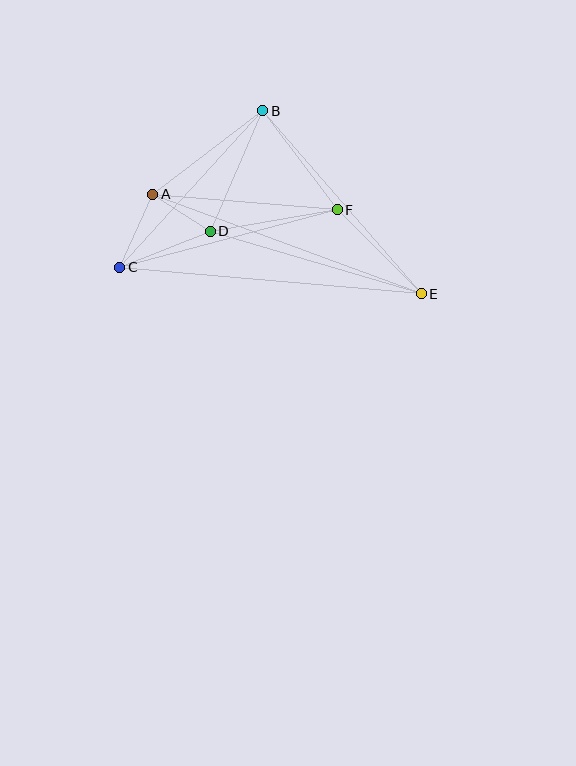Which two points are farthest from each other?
Points C and E are farthest from each other.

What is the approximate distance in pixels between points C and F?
The distance between C and F is approximately 225 pixels.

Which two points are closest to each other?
Points A and D are closest to each other.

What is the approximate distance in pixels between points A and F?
The distance between A and F is approximately 185 pixels.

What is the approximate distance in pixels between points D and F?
The distance between D and F is approximately 129 pixels.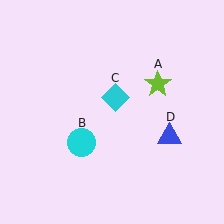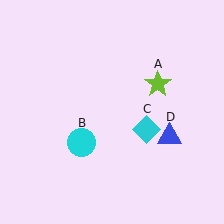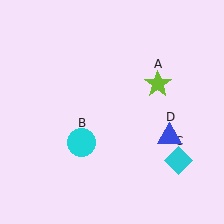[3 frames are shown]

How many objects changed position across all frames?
1 object changed position: cyan diamond (object C).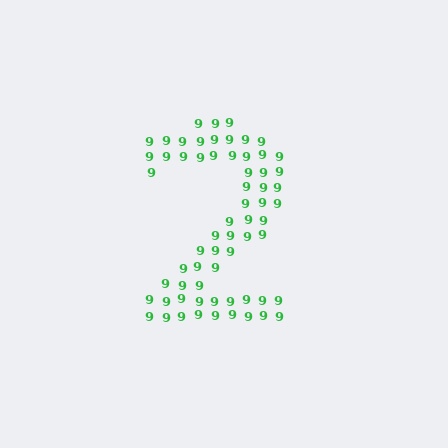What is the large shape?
The large shape is the digit 2.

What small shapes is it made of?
It is made of small digit 9's.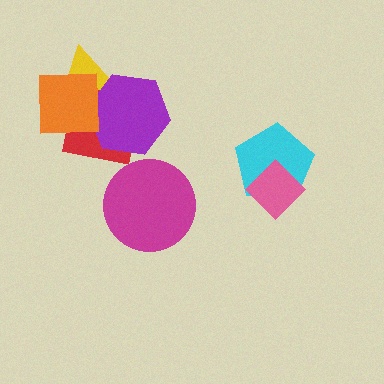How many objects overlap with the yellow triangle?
3 objects overlap with the yellow triangle.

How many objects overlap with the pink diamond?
1 object overlaps with the pink diamond.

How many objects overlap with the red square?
3 objects overlap with the red square.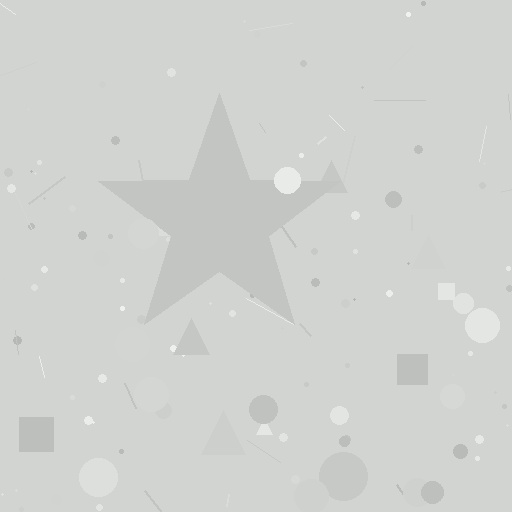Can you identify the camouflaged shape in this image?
The camouflaged shape is a star.